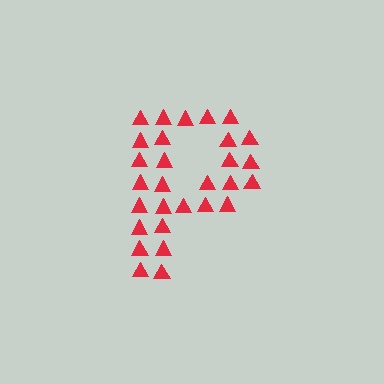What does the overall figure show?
The overall figure shows the letter P.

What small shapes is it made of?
It is made of small triangles.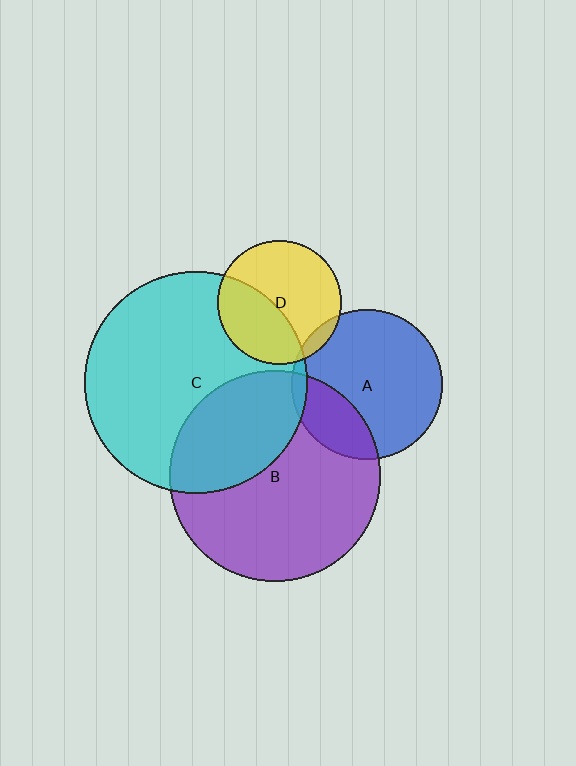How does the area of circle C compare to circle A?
Approximately 2.2 times.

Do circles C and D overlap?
Yes.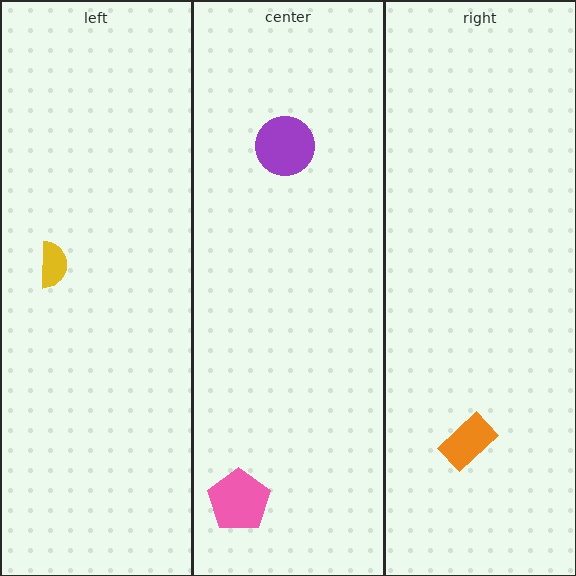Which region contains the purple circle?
The center region.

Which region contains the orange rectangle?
The right region.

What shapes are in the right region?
The orange rectangle.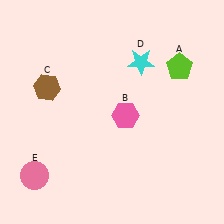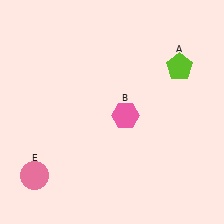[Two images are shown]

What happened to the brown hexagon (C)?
The brown hexagon (C) was removed in Image 2. It was in the top-left area of Image 1.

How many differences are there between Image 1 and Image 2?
There are 2 differences between the two images.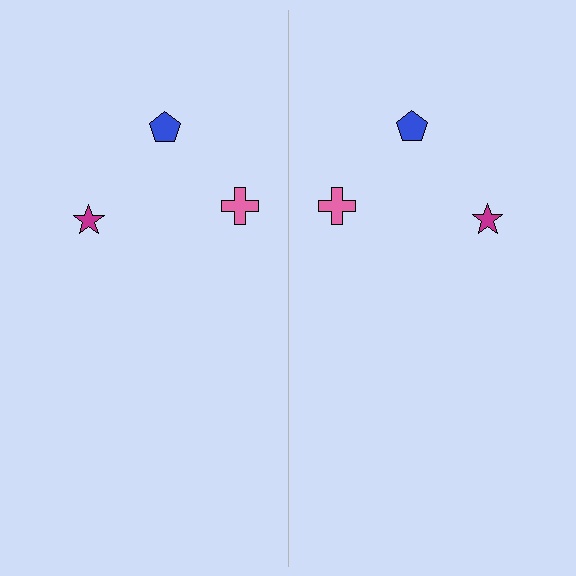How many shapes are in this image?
There are 6 shapes in this image.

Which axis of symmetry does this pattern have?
The pattern has a vertical axis of symmetry running through the center of the image.